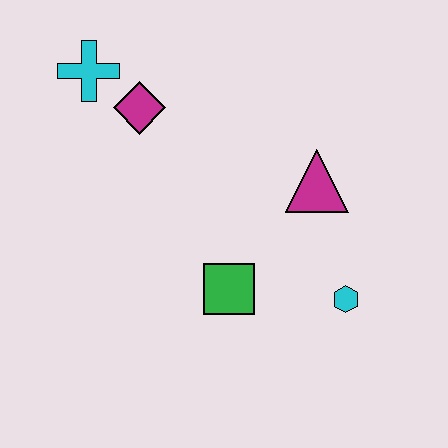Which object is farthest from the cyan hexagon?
The cyan cross is farthest from the cyan hexagon.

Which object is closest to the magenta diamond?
The cyan cross is closest to the magenta diamond.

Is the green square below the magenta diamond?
Yes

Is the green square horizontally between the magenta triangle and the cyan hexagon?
No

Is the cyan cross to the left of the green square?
Yes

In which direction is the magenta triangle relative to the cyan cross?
The magenta triangle is to the right of the cyan cross.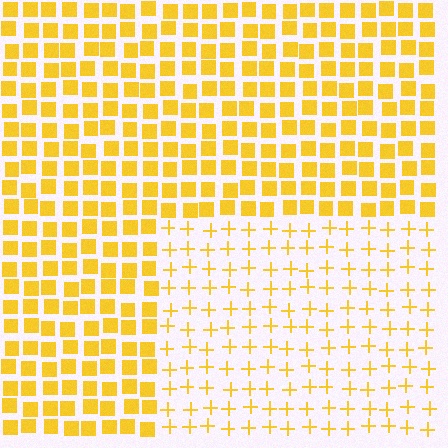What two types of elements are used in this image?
The image uses plus signs inside the rectangle region and squares outside it.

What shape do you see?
I see a rectangle.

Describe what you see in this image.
The image is filled with small yellow elements arranged in a uniform grid. A rectangle-shaped region contains plus signs, while the surrounding area contains squares. The boundary is defined purely by the change in element shape.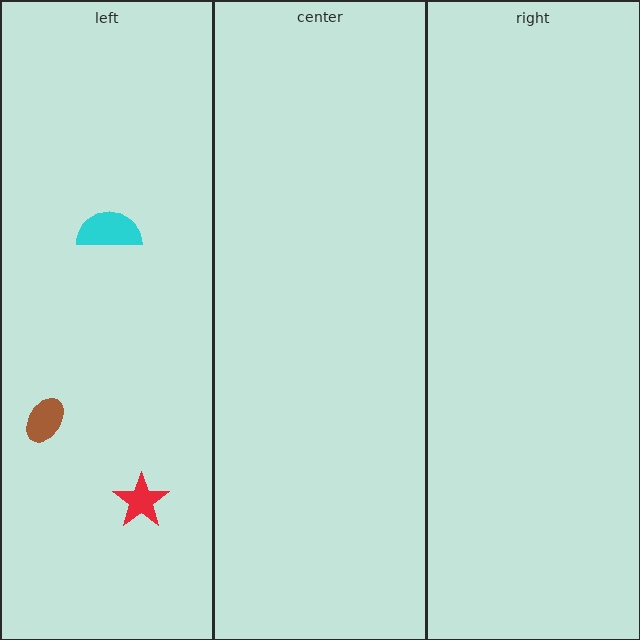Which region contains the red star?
The left region.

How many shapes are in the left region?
3.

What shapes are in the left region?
The brown ellipse, the cyan semicircle, the red star.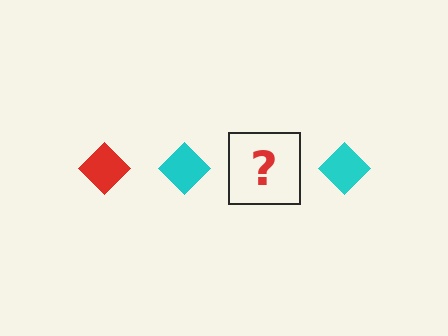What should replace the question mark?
The question mark should be replaced with a red diamond.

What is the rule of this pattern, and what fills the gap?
The rule is that the pattern cycles through red, cyan diamonds. The gap should be filled with a red diamond.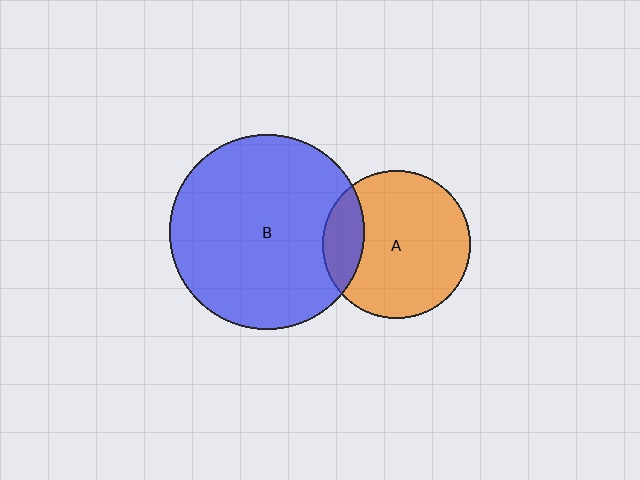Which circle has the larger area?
Circle B (blue).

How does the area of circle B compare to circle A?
Approximately 1.7 times.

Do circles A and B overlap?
Yes.